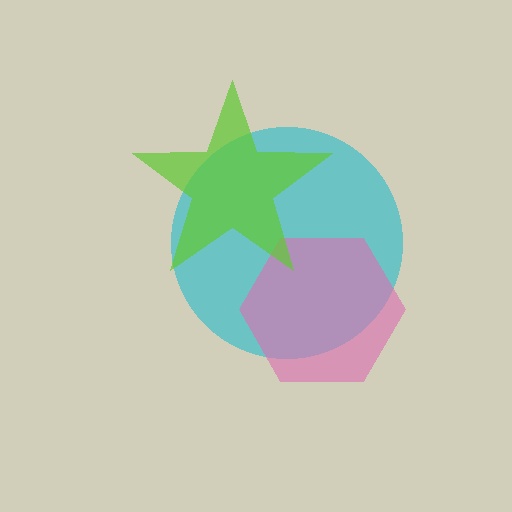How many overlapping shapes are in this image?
There are 3 overlapping shapes in the image.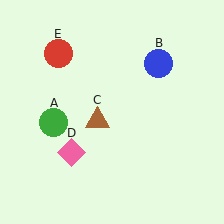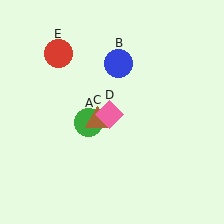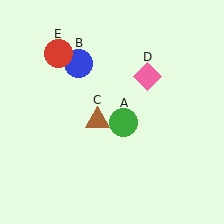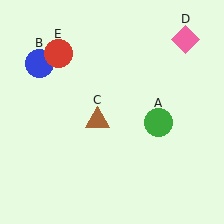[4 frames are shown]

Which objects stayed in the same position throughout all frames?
Brown triangle (object C) and red circle (object E) remained stationary.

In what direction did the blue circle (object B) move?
The blue circle (object B) moved left.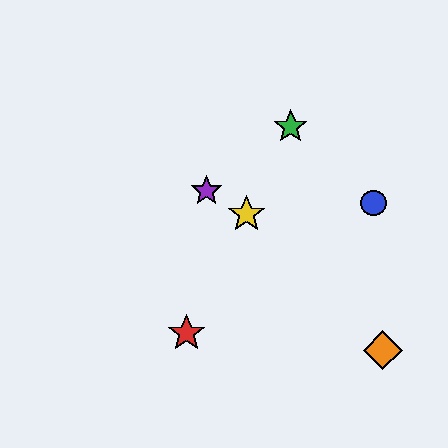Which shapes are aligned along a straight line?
The red star, the green star, the yellow star are aligned along a straight line.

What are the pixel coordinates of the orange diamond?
The orange diamond is at (383, 350).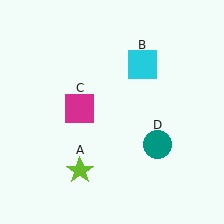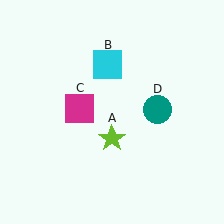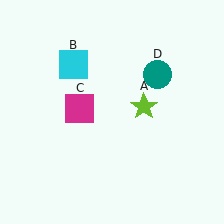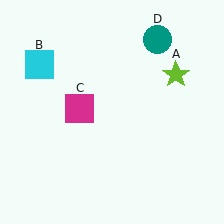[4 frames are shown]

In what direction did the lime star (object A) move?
The lime star (object A) moved up and to the right.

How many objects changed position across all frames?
3 objects changed position: lime star (object A), cyan square (object B), teal circle (object D).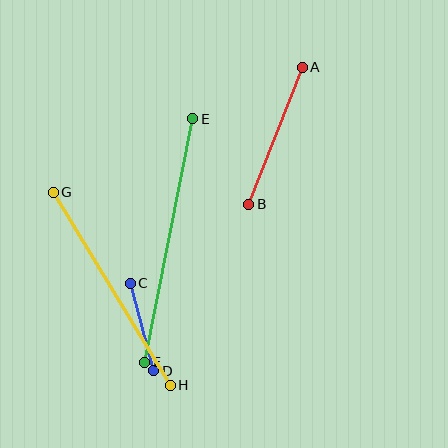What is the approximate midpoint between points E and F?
The midpoint is at approximately (169, 241) pixels.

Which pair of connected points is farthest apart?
Points E and F are farthest apart.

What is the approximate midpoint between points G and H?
The midpoint is at approximately (112, 289) pixels.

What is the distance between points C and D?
The distance is approximately 91 pixels.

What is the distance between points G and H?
The distance is approximately 226 pixels.